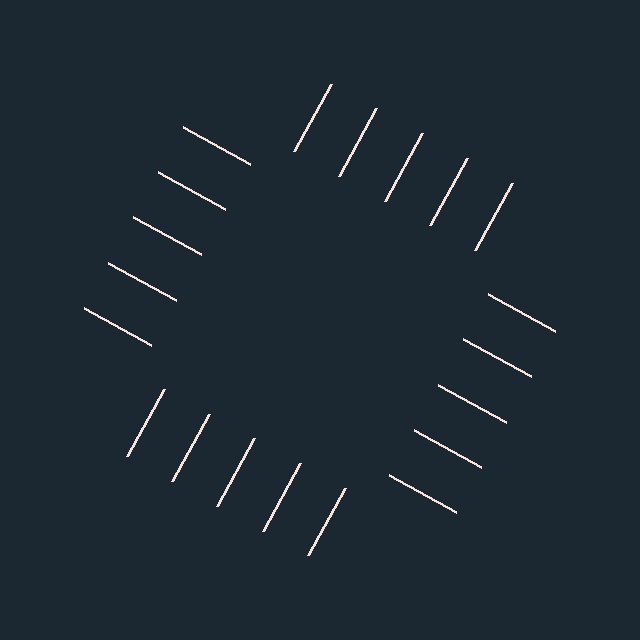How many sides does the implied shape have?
4 sides — the line-ends trace a square.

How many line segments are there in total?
20 — 5 along each of the 4 edges.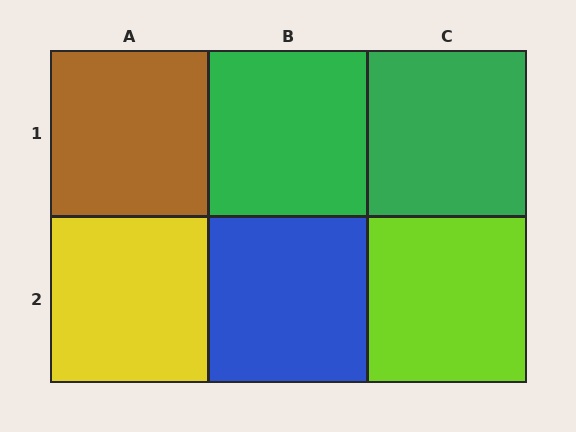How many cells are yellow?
1 cell is yellow.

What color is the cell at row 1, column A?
Brown.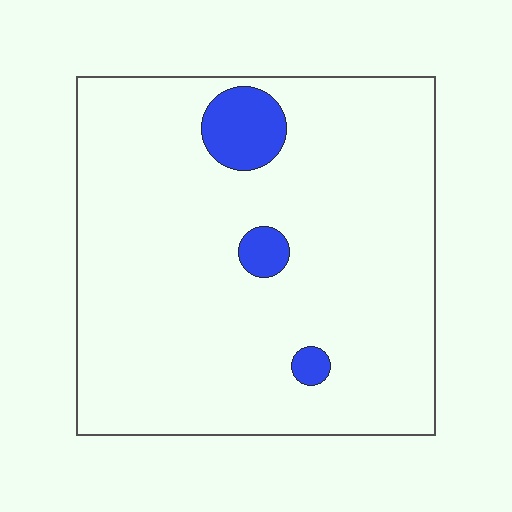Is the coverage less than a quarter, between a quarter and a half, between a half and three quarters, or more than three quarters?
Less than a quarter.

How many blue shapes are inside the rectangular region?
3.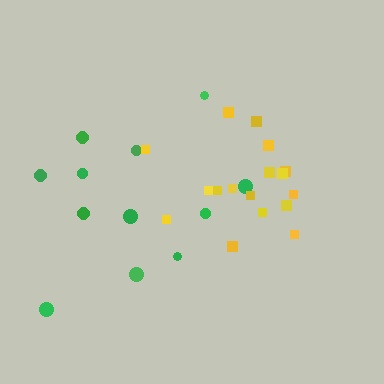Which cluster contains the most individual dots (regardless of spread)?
Yellow (18).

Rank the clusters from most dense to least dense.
yellow, green.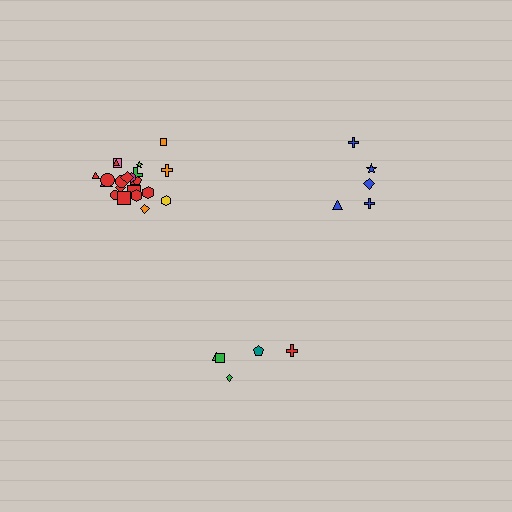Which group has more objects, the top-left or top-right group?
The top-left group.